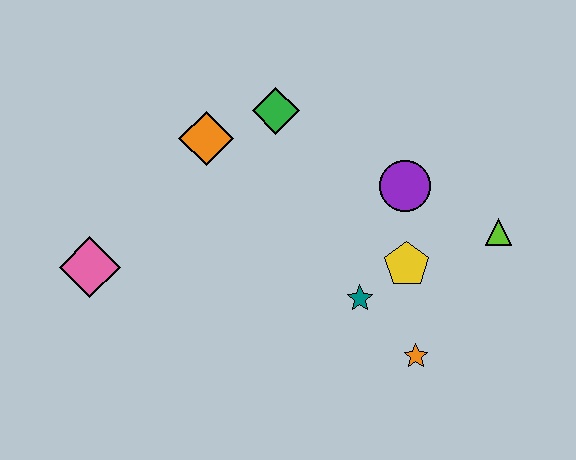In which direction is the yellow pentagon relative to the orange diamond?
The yellow pentagon is to the right of the orange diamond.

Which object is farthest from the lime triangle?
The pink diamond is farthest from the lime triangle.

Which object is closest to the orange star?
The teal star is closest to the orange star.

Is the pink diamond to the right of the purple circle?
No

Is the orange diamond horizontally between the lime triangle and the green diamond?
No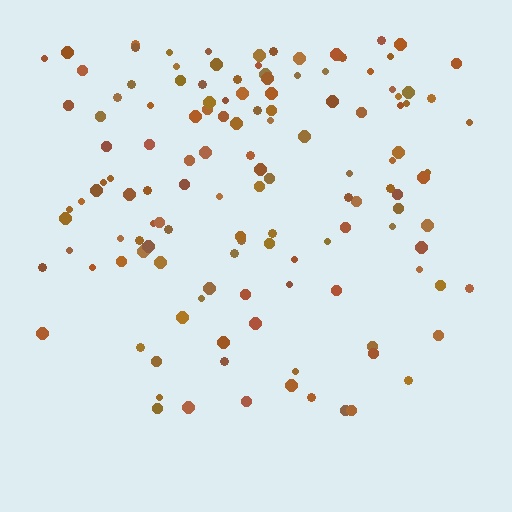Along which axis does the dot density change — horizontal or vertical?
Vertical.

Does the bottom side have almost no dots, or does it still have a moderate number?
Still a moderate number, just noticeably fewer than the top.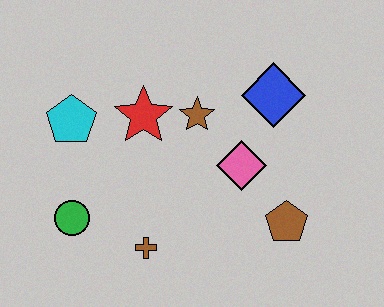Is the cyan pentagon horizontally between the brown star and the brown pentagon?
No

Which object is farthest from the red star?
The brown pentagon is farthest from the red star.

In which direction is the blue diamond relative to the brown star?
The blue diamond is to the right of the brown star.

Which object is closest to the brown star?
The red star is closest to the brown star.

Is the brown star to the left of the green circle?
No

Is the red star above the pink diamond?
Yes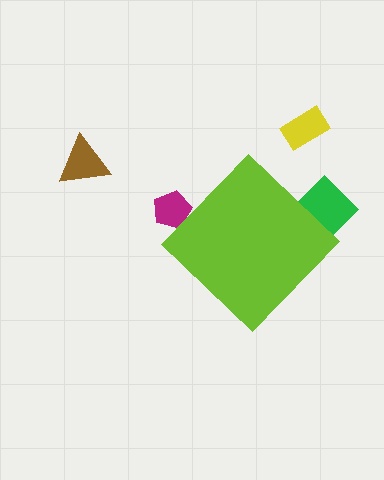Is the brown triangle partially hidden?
No, the brown triangle is fully visible.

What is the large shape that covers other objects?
A lime diamond.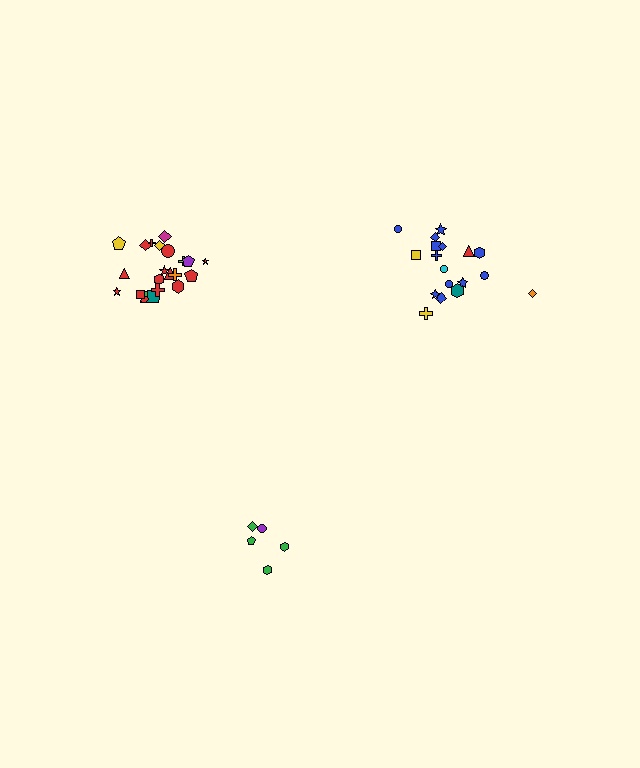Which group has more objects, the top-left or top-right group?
The top-left group.